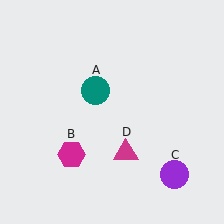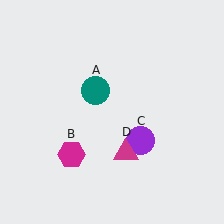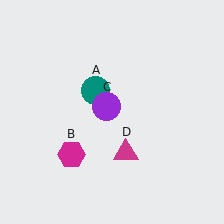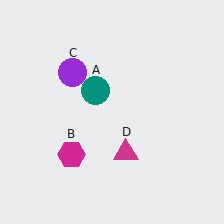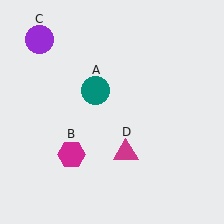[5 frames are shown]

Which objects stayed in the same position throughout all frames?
Teal circle (object A) and magenta hexagon (object B) and magenta triangle (object D) remained stationary.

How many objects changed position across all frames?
1 object changed position: purple circle (object C).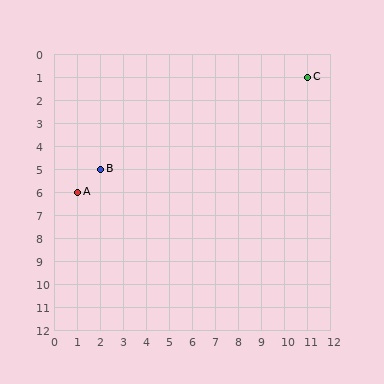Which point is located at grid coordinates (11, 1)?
Point C is at (11, 1).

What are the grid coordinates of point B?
Point B is at grid coordinates (2, 5).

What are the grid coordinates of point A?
Point A is at grid coordinates (1, 6).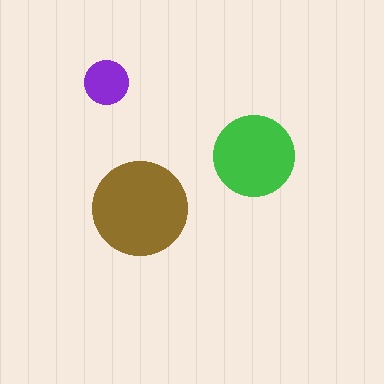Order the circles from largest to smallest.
the brown one, the green one, the purple one.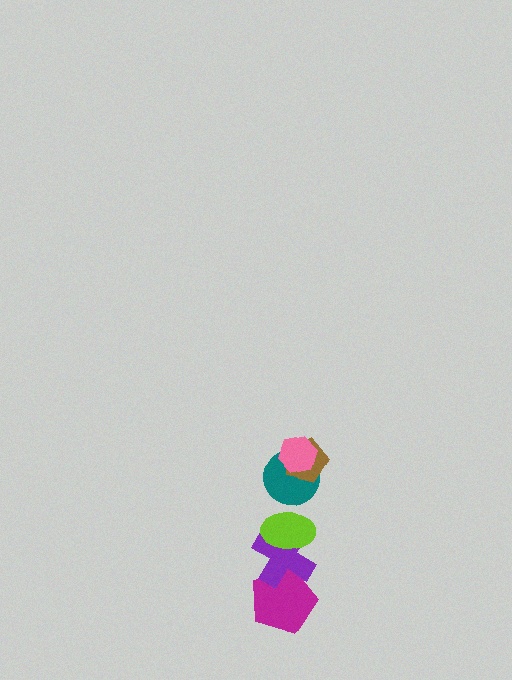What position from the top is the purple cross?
The purple cross is 5th from the top.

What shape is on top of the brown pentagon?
The pink hexagon is on top of the brown pentagon.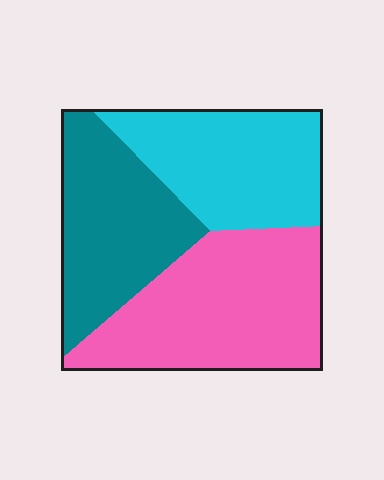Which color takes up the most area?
Pink, at roughly 40%.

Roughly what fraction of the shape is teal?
Teal takes up about one third (1/3) of the shape.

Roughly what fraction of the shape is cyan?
Cyan covers about 30% of the shape.